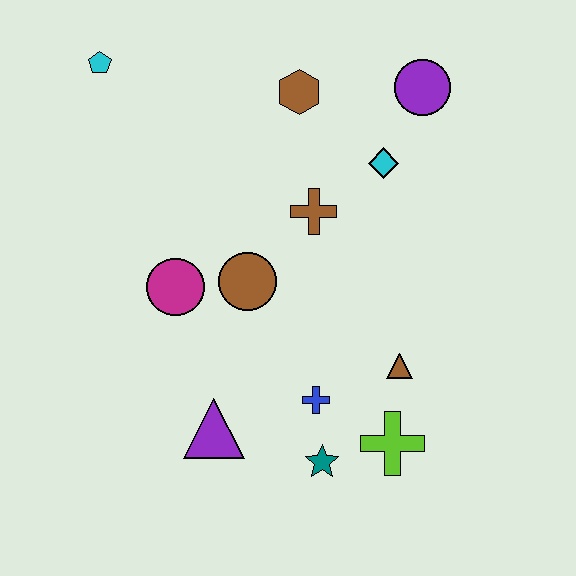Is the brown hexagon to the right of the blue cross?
No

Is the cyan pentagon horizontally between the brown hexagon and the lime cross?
No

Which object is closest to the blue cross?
The teal star is closest to the blue cross.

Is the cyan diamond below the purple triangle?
No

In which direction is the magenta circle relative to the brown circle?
The magenta circle is to the left of the brown circle.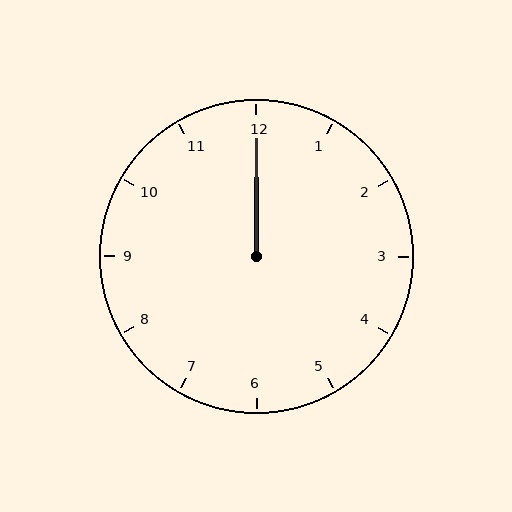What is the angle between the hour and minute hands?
Approximately 0 degrees.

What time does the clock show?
12:00.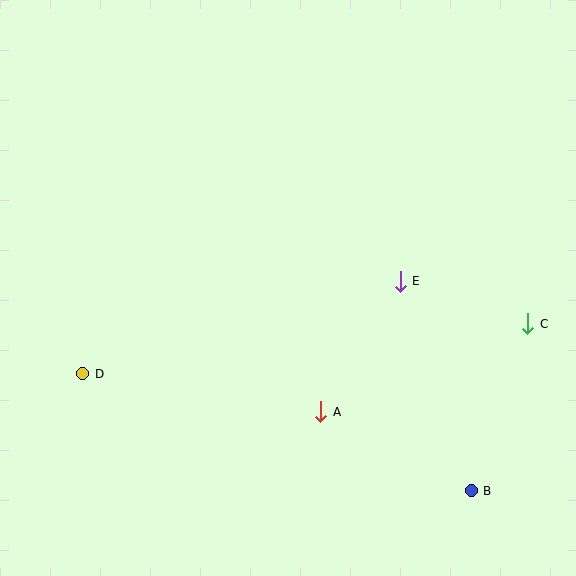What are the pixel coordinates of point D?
Point D is at (83, 374).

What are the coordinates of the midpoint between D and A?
The midpoint between D and A is at (202, 393).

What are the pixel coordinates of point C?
Point C is at (528, 324).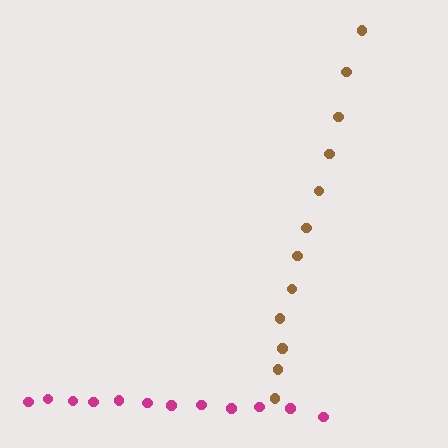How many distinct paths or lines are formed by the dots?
There are 2 distinct paths.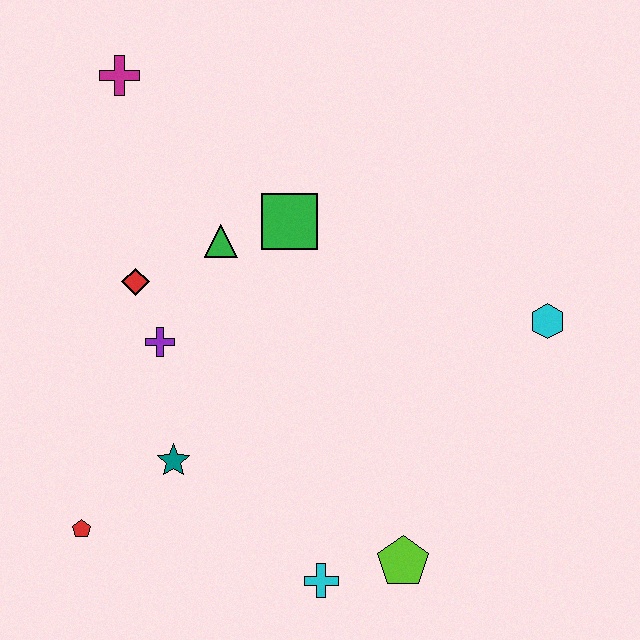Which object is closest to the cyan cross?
The lime pentagon is closest to the cyan cross.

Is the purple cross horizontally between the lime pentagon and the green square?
No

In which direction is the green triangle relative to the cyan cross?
The green triangle is above the cyan cross.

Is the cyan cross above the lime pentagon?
No